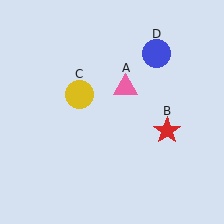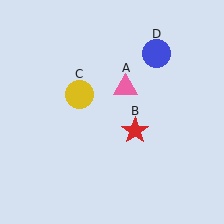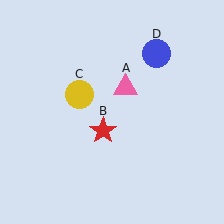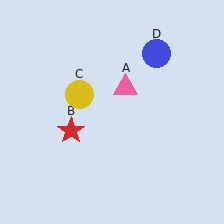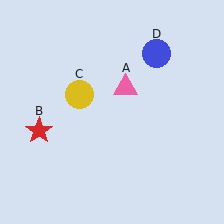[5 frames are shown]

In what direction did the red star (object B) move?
The red star (object B) moved left.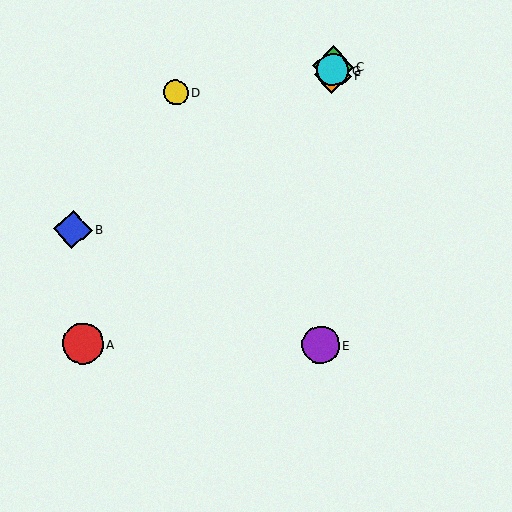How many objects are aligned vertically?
4 objects (C, E, F, G) are aligned vertically.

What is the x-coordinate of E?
Object E is at x≈321.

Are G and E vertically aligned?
Yes, both are at x≈333.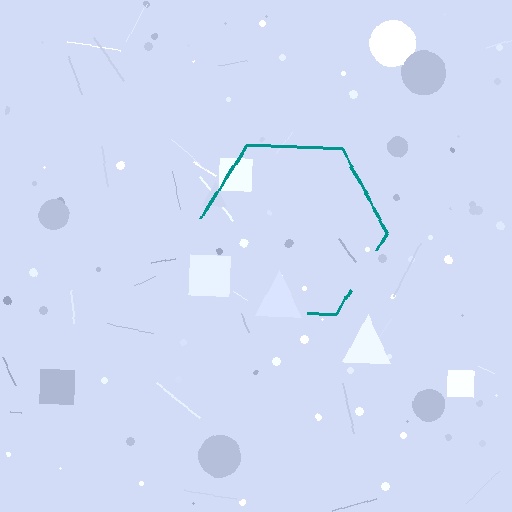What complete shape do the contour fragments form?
The contour fragments form a hexagon.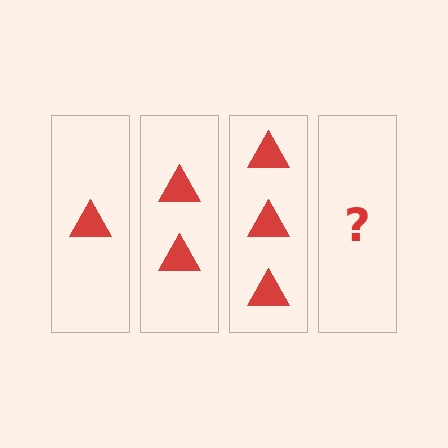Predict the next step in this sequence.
The next step is 4 triangles.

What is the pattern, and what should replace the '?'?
The pattern is that each step adds one more triangle. The '?' should be 4 triangles.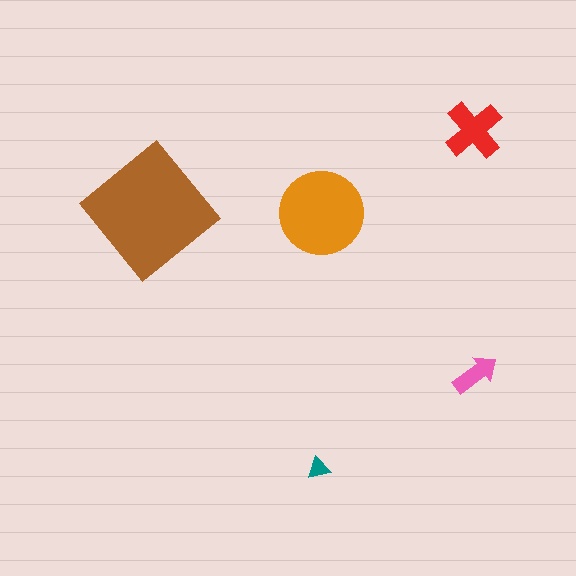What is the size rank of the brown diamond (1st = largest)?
1st.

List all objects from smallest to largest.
The teal triangle, the pink arrow, the red cross, the orange circle, the brown diamond.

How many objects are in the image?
There are 5 objects in the image.